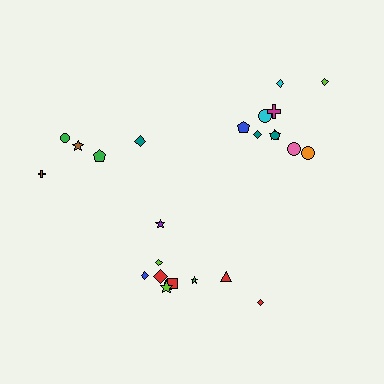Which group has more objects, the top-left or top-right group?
The top-right group.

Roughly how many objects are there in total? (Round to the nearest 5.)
Roughly 25 objects in total.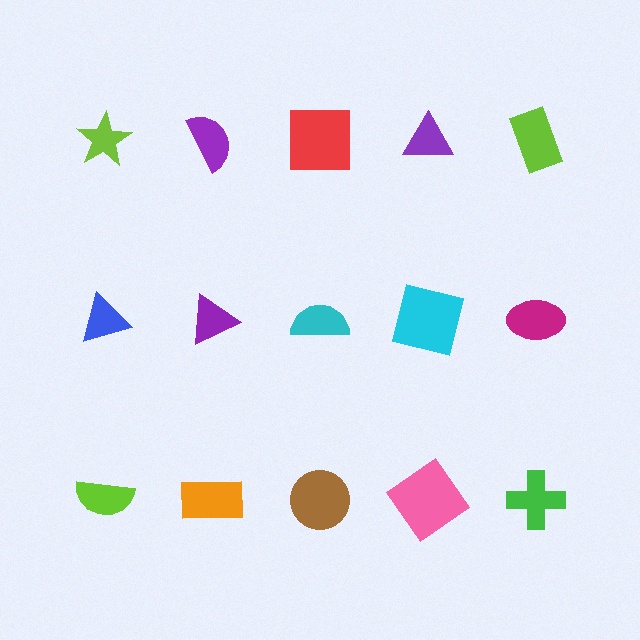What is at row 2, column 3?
A cyan semicircle.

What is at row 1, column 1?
A lime star.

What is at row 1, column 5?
A lime rectangle.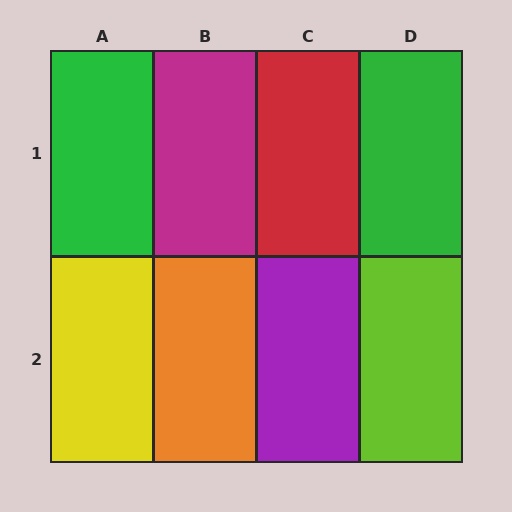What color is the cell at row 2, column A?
Yellow.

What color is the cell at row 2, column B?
Orange.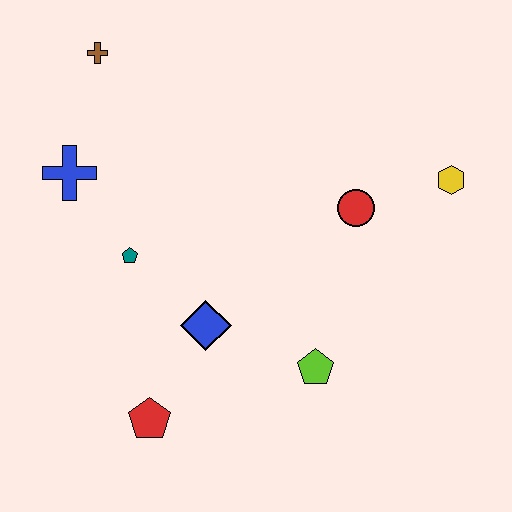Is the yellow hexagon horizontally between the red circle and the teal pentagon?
No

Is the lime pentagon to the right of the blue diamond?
Yes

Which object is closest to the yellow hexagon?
The red circle is closest to the yellow hexagon.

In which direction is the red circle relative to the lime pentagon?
The red circle is above the lime pentagon.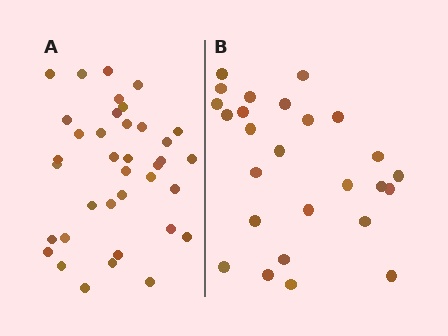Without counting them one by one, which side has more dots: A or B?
Region A (the left region) has more dots.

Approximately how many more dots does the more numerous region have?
Region A has roughly 12 or so more dots than region B.